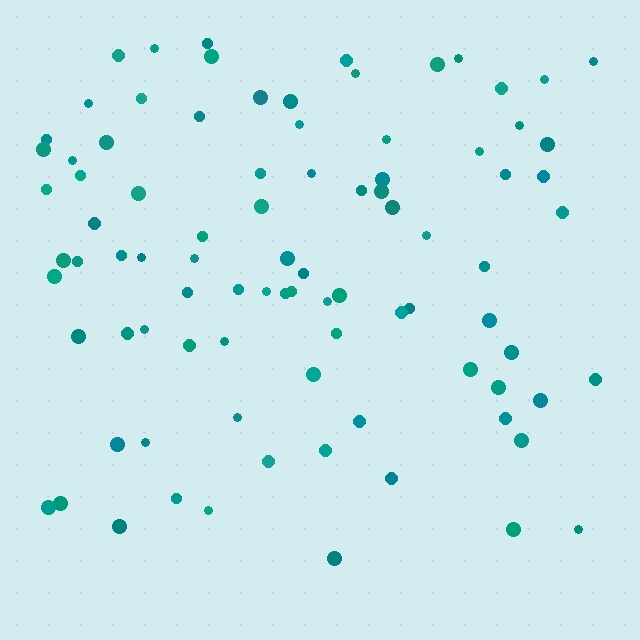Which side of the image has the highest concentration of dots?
The top.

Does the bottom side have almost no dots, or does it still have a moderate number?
Still a moderate number, just noticeably fewer than the top.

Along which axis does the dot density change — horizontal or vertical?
Vertical.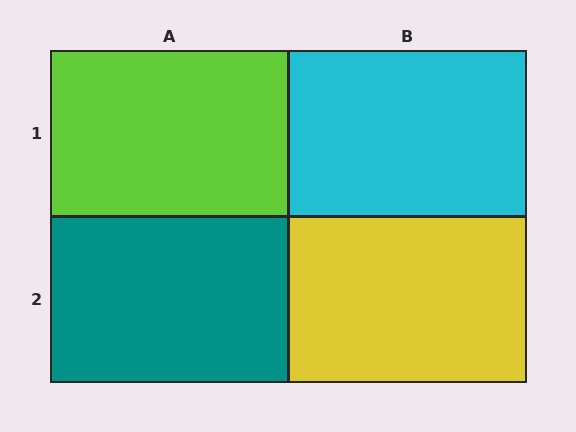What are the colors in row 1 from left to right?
Lime, cyan.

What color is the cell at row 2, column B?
Yellow.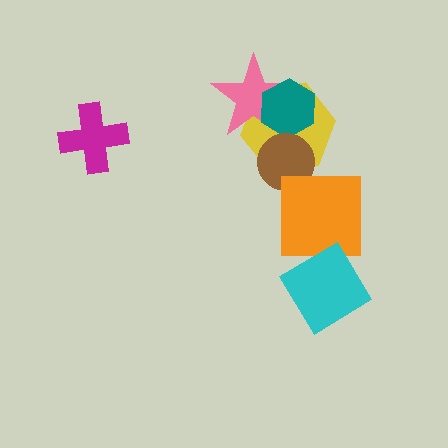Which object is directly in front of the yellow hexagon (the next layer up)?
The pink star is directly in front of the yellow hexagon.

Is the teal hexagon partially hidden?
No, no other shape covers it.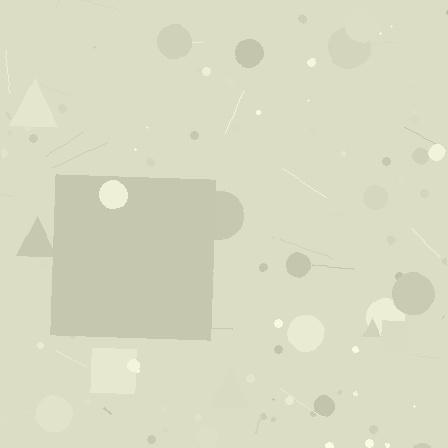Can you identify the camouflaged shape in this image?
The camouflaged shape is a square.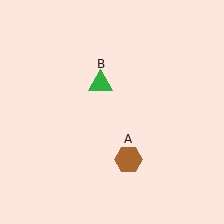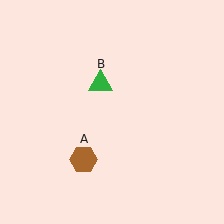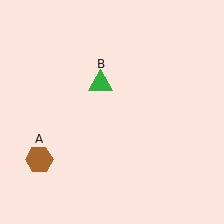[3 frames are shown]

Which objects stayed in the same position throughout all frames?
Green triangle (object B) remained stationary.